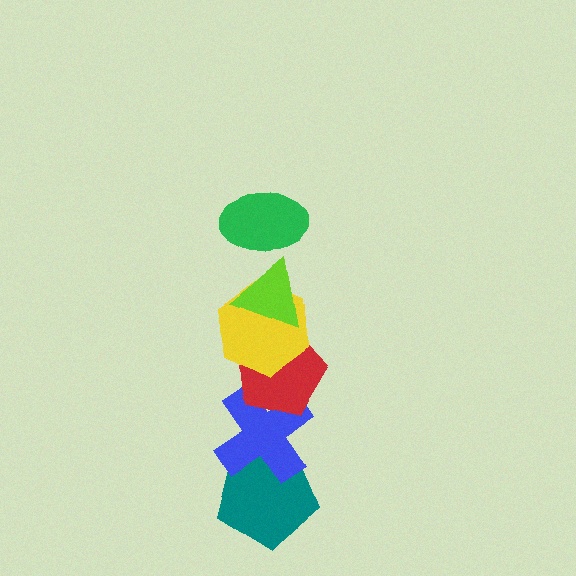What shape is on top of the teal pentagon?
The blue cross is on top of the teal pentagon.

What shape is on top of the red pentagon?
The yellow hexagon is on top of the red pentagon.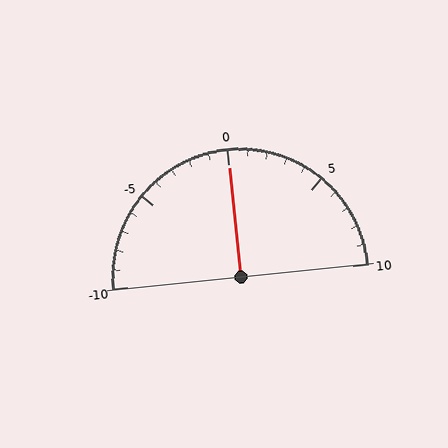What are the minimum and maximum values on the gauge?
The gauge ranges from -10 to 10.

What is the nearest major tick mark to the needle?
The nearest major tick mark is 0.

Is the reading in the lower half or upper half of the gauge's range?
The reading is in the upper half of the range (-10 to 10).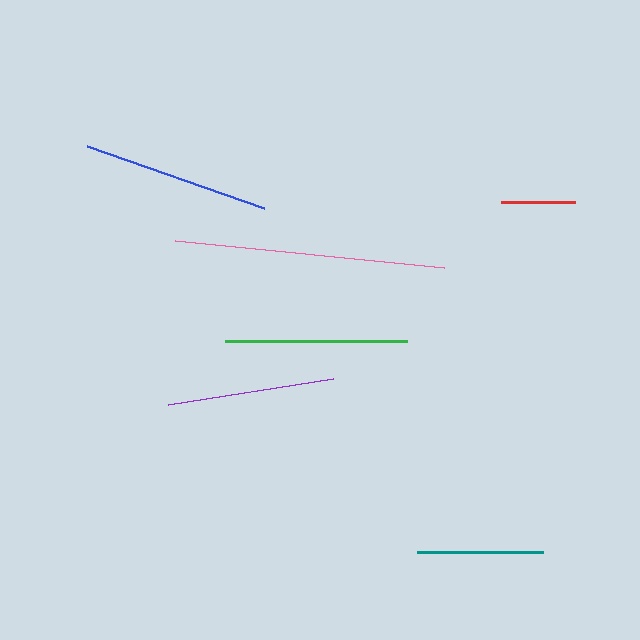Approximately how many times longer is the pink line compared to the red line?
The pink line is approximately 3.7 times the length of the red line.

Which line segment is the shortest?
The red line is the shortest at approximately 74 pixels.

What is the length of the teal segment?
The teal segment is approximately 126 pixels long.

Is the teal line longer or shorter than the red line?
The teal line is longer than the red line.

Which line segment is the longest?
The pink line is the longest at approximately 270 pixels.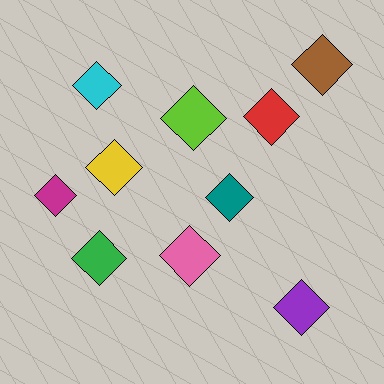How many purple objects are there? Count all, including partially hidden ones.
There is 1 purple object.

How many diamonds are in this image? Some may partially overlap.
There are 10 diamonds.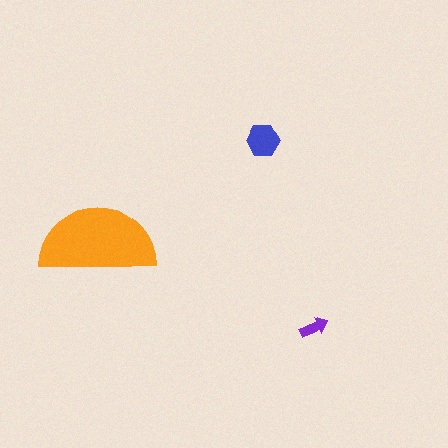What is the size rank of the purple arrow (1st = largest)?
3rd.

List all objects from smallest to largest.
The purple arrow, the blue hexagon, the orange semicircle.